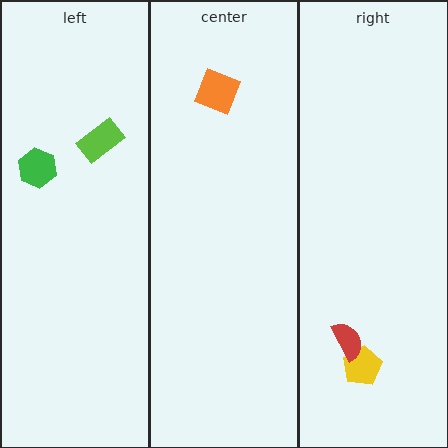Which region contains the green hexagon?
The left region.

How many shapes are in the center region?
1.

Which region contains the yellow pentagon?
The right region.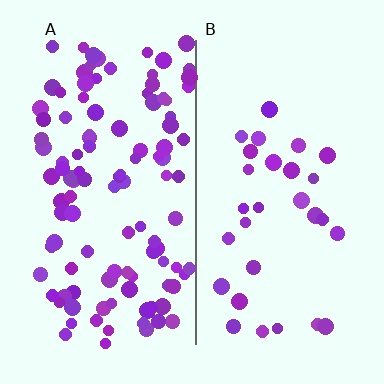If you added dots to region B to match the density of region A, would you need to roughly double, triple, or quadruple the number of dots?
Approximately quadruple.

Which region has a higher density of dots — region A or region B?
A (the left).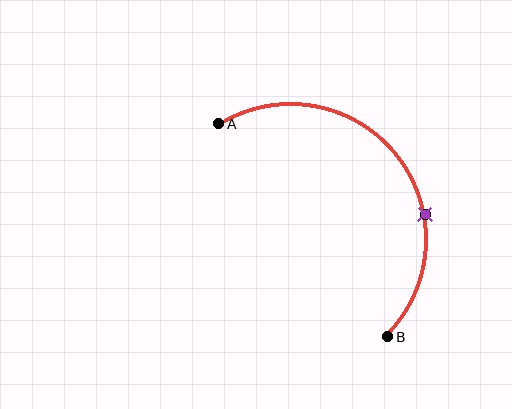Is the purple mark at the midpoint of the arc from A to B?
No. The purple mark lies on the arc but is closer to endpoint B. The arc midpoint would be at the point on the curve equidistant along the arc from both A and B.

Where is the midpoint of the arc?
The arc midpoint is the point on the curve farthest from the straight line joining A and B. It sits above and to the right of that line.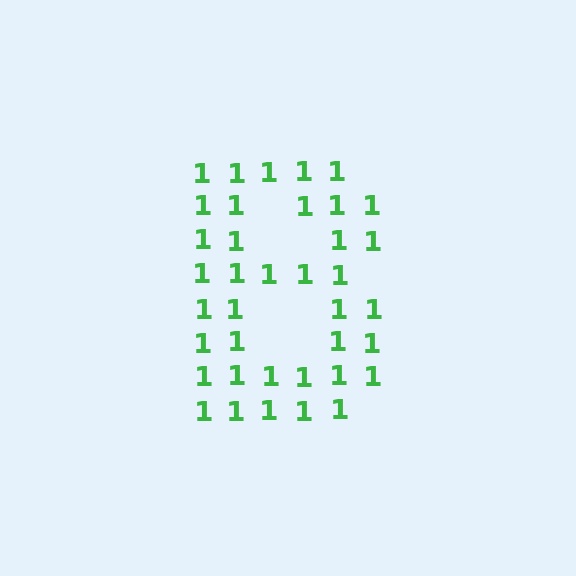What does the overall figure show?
The overall figure shows the letter B.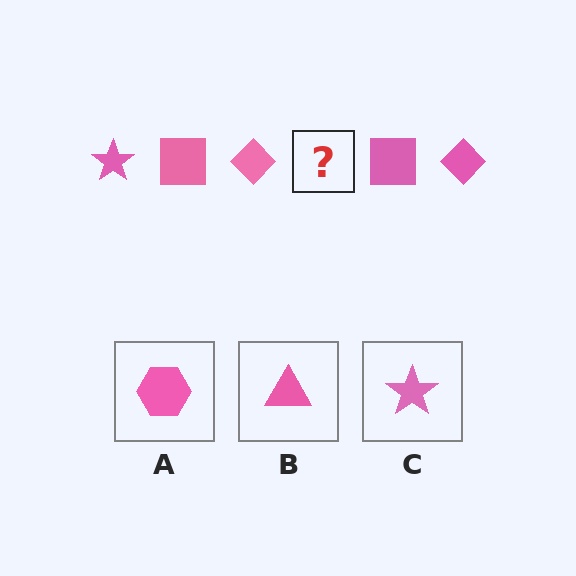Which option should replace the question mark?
Option C.